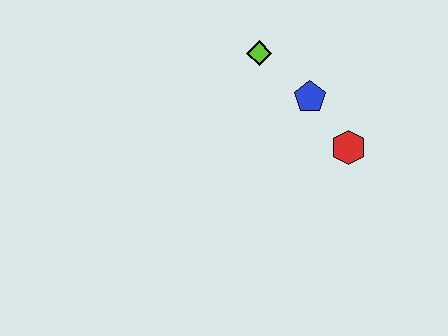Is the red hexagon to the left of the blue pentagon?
No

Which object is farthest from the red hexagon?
The lime diamond is farthest from the red hexagon.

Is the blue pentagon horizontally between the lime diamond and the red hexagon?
Yes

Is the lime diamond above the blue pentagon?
Yes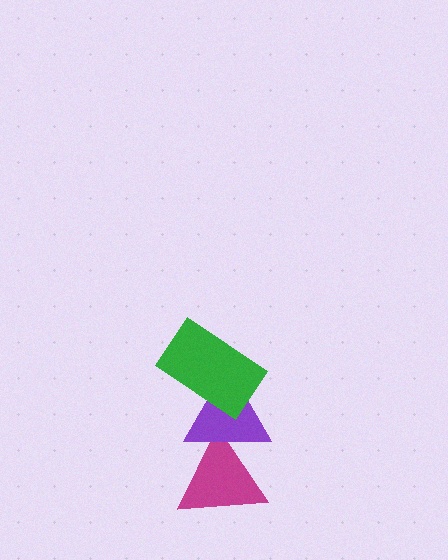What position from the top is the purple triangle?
The purple triangle is 2nd from the top.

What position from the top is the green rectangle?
The green rectangle is 1st from the top.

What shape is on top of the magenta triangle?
The purple triangle is on top of the magenta triangle.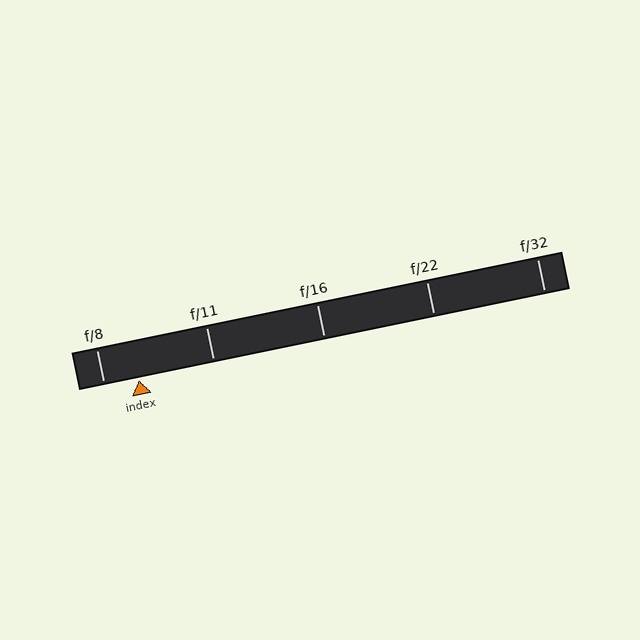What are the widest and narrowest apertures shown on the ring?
The widest aperture shown is f/8 and the narrowest is f/32.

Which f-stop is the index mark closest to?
The index mark is closest to f/8.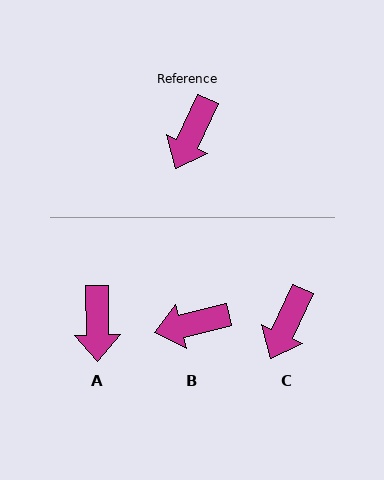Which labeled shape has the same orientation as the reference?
C.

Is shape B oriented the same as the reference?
No, it is off by about 51 degrees.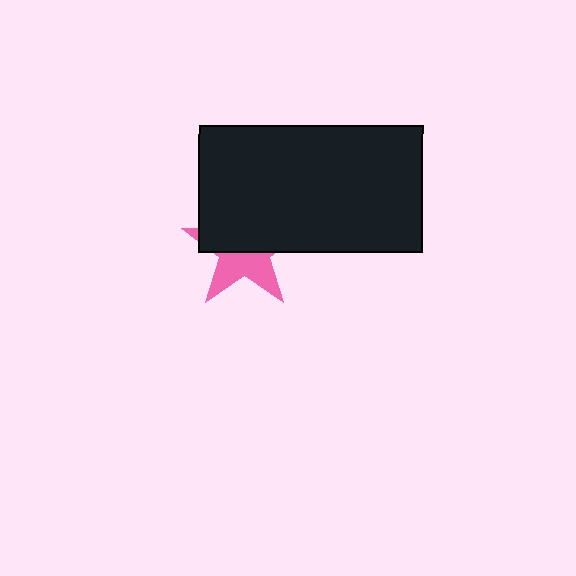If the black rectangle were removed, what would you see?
You would see the complete pink star.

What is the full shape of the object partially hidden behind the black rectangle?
The partially hidden object is a pink star.